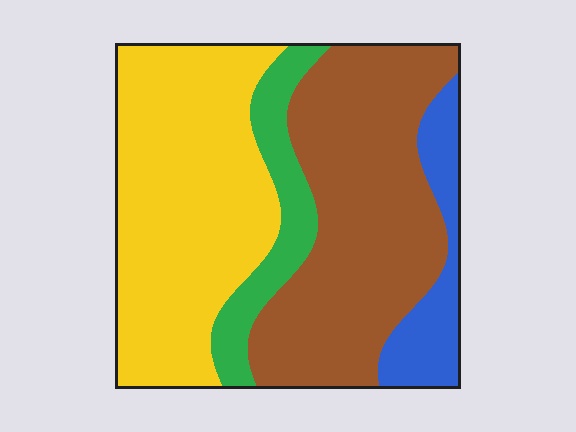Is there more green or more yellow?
Yellow.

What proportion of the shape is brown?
Brown covers roughly 40% of the shape.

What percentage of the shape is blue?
Blue takes up less than a sixth of the shape.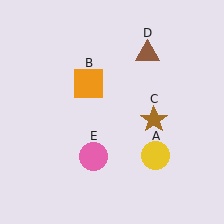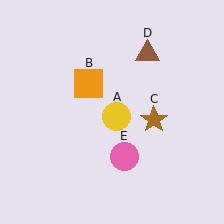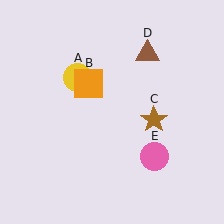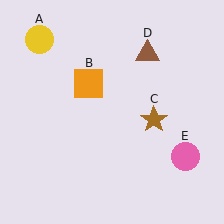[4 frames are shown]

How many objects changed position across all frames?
2 objects changed position: yellow circle (object A), pink circle (object E).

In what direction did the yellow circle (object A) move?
The yellow circle (object A) moved up and to the left.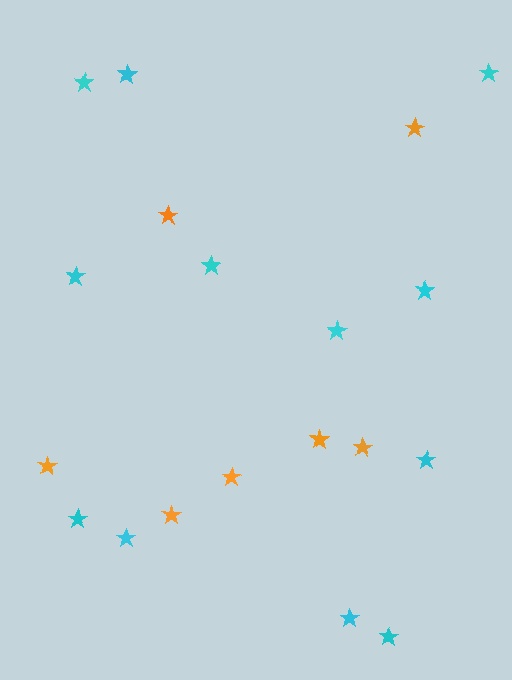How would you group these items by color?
There are 2 groups: one group of orange stars (7) and one group of cyan stars (12).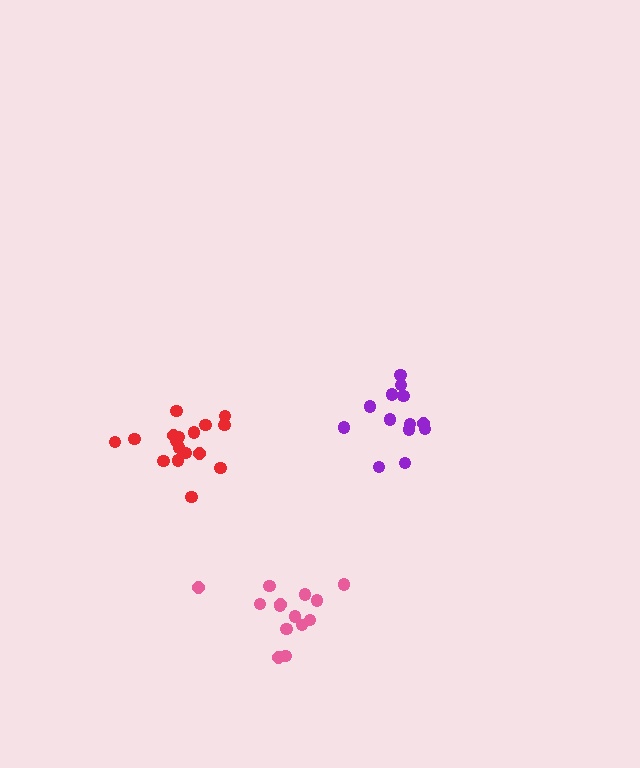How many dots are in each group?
Group 1: 13 dots, Group 2: 17 dots, Group 3: 14 dots (44 total).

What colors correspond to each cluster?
The clusters are colored: purple, red, pink.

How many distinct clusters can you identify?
There are 3 distinct clusters.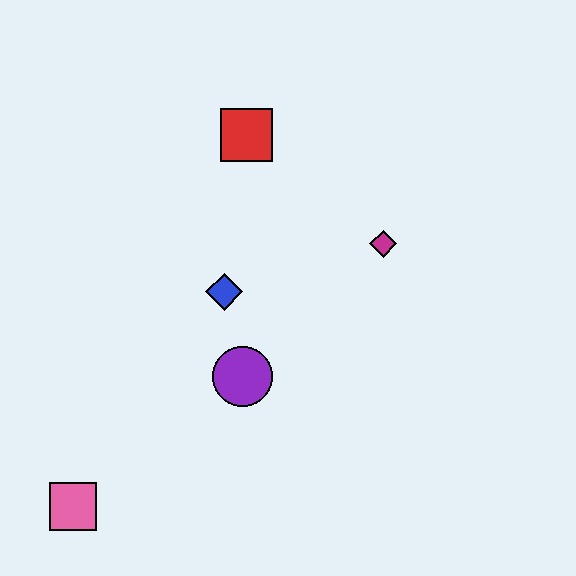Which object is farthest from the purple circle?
The red square is farthest from the purple circle.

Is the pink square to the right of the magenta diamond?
No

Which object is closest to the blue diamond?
The purple circle is closest to the blue diamond.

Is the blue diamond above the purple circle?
Yes